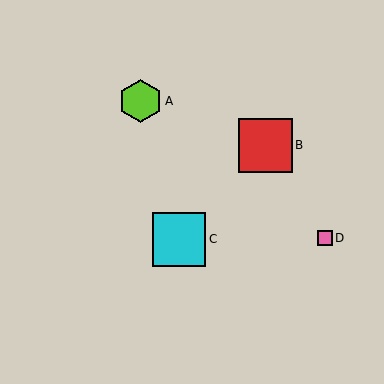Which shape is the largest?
The cyan square (labeled C) is the largest.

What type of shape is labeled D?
Shape D is a pink square.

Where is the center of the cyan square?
The center of the cyan square is at (179, 240).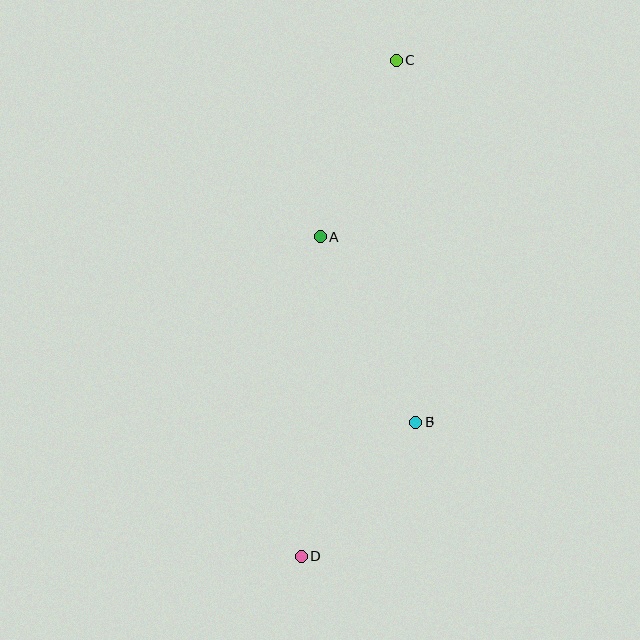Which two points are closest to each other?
Points B and D are closest to each other.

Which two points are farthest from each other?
Points C and D are farthest from each other.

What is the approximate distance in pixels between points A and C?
The distance between A and C is approximately 193 pixels.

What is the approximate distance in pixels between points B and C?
The distance between B and C is approximately 362 pixels.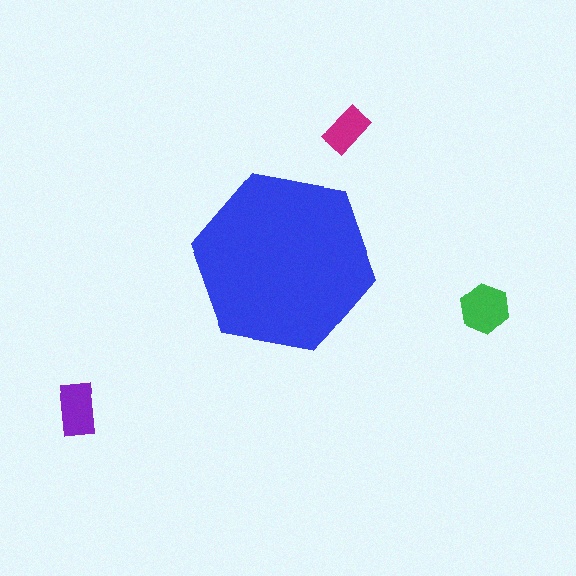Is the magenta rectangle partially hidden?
No, the magenta rectangle is fully visible.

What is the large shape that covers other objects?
A blue hexagon.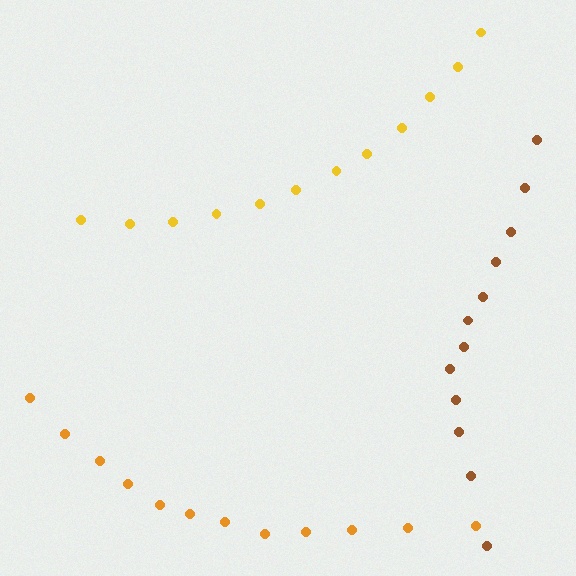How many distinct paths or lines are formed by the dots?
There are 3 distinct paths.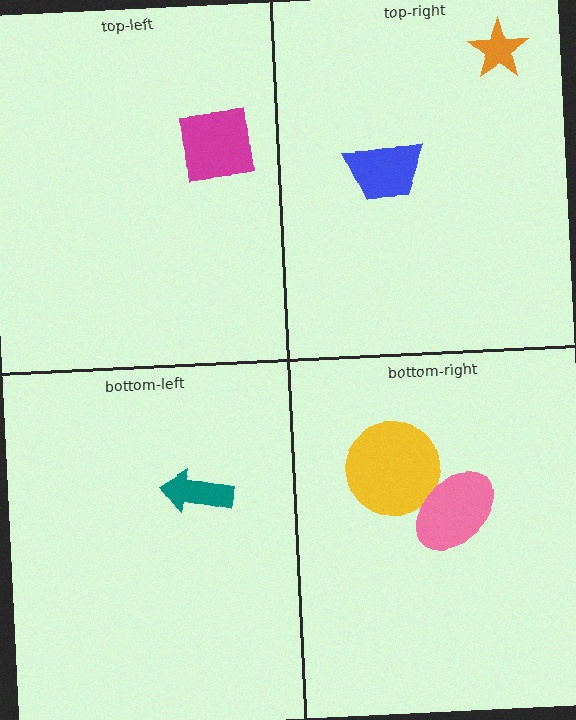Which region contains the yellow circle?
The bottom-right region.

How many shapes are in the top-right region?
2.